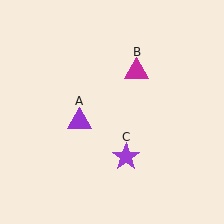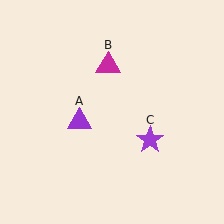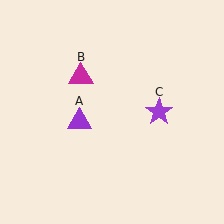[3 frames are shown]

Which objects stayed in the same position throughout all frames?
Purple triangle (object A) remained stationary.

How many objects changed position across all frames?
2 objects changed position: magenta triangle (object B), purple star (object C).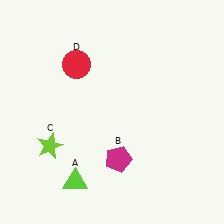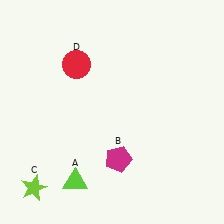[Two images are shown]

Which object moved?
The lime star (C) moved down.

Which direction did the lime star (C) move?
The lime star (C) moved down.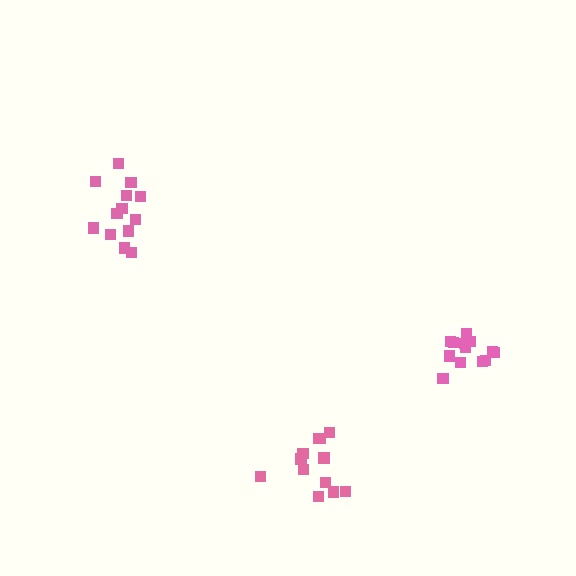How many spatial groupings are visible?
There are 3 spatial groupings.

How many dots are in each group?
Group 1: 13 dots, Group 2: 12 dots, Group 3: 13 dots (38 total).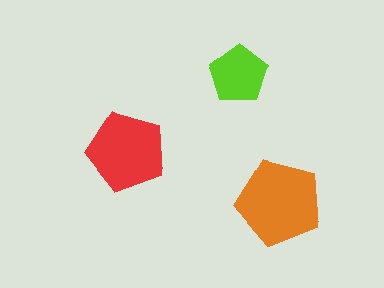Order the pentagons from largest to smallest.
the orange one, the red one, the lime one.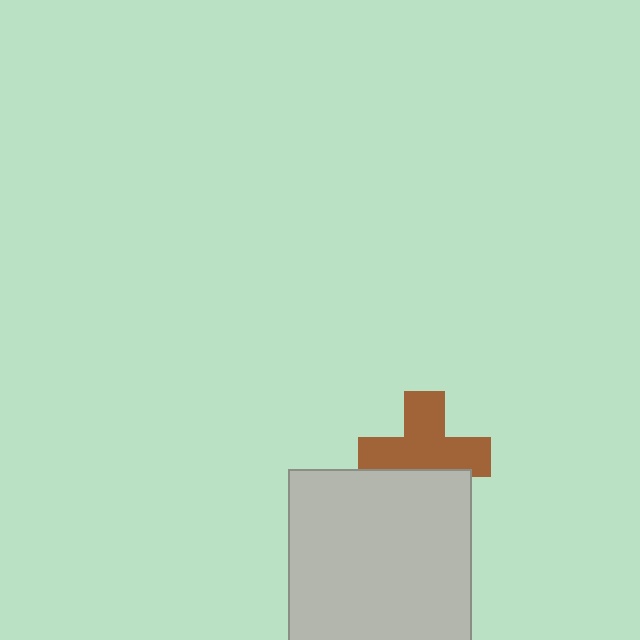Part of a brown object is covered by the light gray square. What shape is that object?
It is a cross.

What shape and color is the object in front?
The object in front is a light gray square.